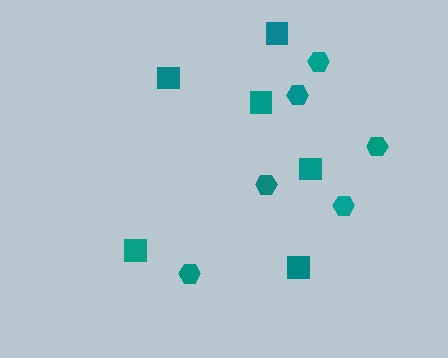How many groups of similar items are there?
There are 2 groups: one group of hexagons (6) and one group of squares (6).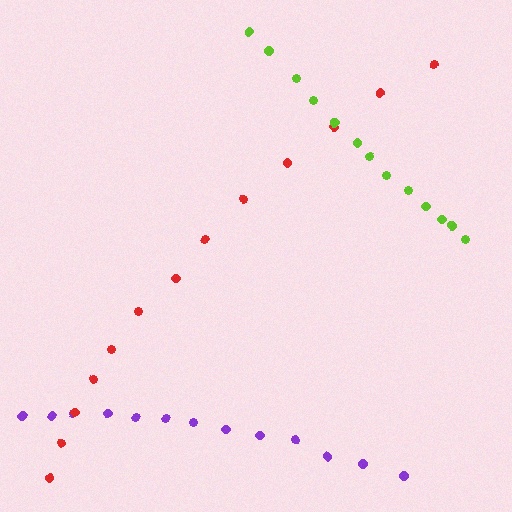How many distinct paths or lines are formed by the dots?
There are 3 distinct paths.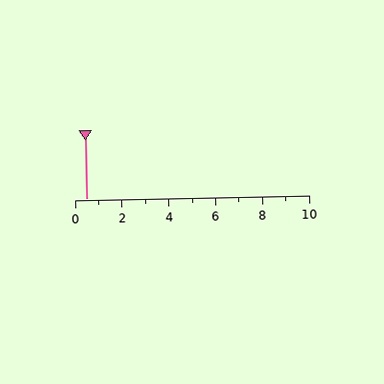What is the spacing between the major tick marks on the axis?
The major ticks are spaced 2 apart.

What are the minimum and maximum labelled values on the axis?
The axis runs from 0 to 10.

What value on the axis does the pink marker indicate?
The marker indicates approximately 0.5.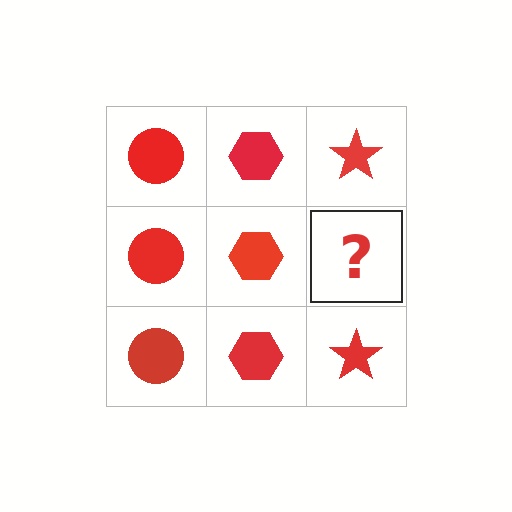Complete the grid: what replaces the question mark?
The question mark should be replaced with a red star.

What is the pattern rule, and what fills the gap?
The rule is that each column has a consistent shape. The gap should be filled with a red star.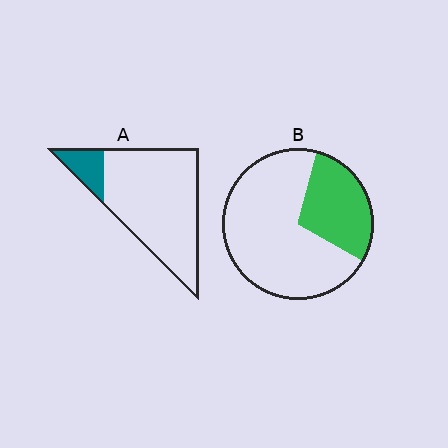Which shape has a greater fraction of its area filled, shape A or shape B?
Shape B.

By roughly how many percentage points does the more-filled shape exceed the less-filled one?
By roughly 15 percentage points (B over A).